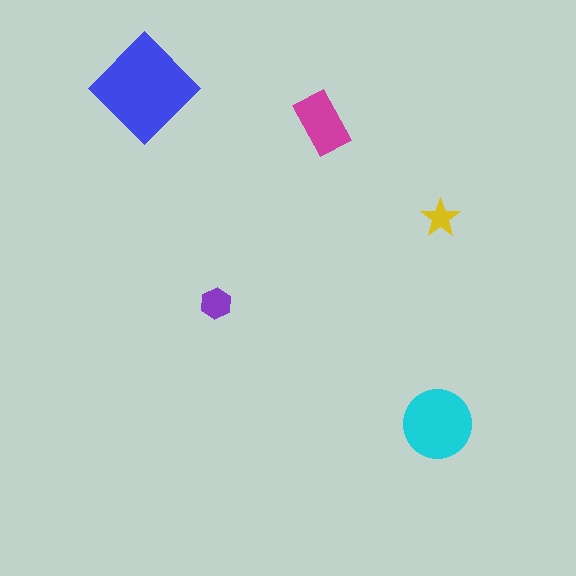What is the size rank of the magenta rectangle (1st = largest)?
3rd.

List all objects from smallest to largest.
The yellow star, the purple hexagon, the magenta rectangle, the cyan circle, the blue diamond.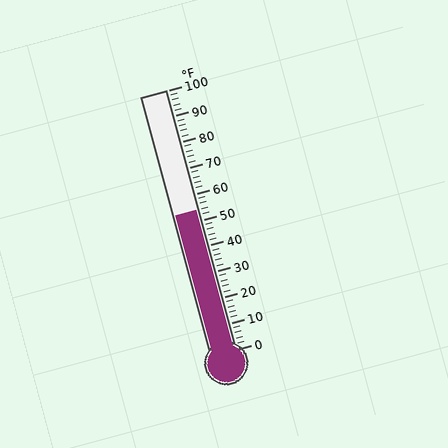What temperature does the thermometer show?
The thermometer shows approximately 54°F.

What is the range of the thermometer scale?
The thermometer scale ranges from 0°F to 100°F.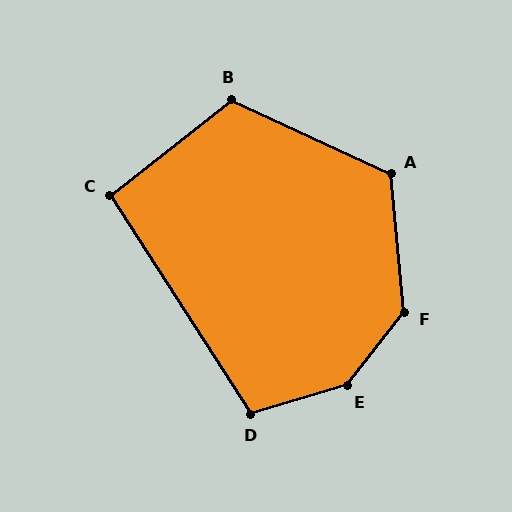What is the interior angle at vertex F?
Approximately 137 degrees (obtuse).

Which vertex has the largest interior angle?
E, at approximately 144 degrees.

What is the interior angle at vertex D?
Approximately 106 degrees (obtuse).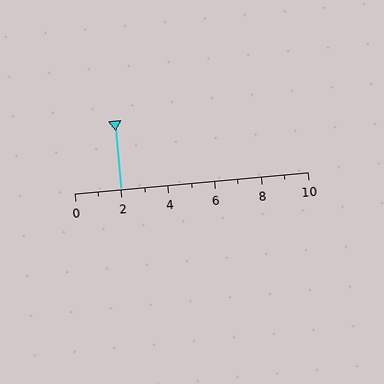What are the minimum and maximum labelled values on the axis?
The axis runs from 0 to 10.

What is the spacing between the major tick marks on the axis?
The major ticks are spaced 2 apart.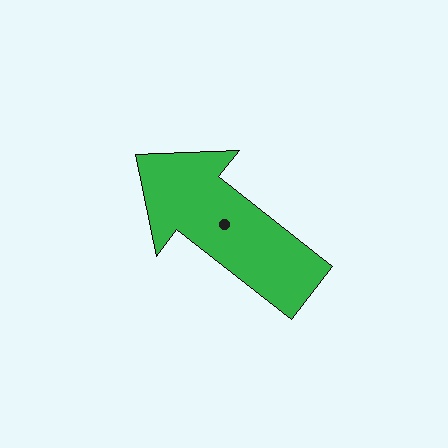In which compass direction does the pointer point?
Northwest.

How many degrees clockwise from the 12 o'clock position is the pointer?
Approximately 308 degrees.